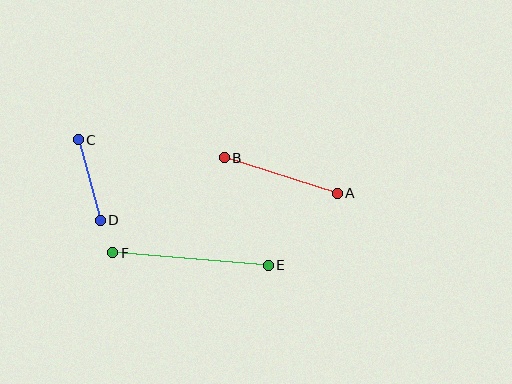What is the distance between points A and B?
The distance is approximately 118 pixels.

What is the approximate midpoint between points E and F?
The midpoint is at approximately (191, 259) pixels.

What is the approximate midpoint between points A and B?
The midpoint is at approximately (281, 176) pixels.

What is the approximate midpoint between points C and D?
The midpoint is at approximately (89, 180) pixels.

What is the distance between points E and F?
The distance is approximately 156 pixels.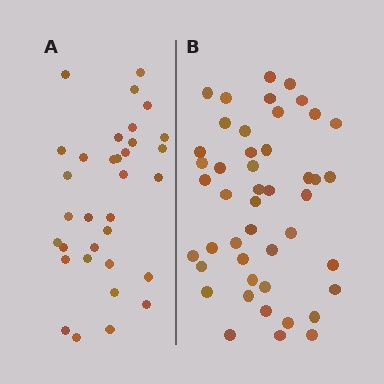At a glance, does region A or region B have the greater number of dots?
Region B (the right region) has more dots.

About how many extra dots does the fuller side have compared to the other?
Region B has approximately 15 more dots than region A.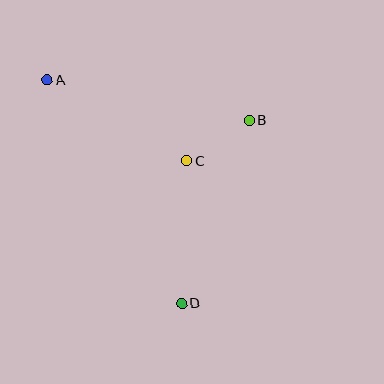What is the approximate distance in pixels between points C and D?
The distance between C and D is approximately 143 pixels.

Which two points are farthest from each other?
Points A and D are farthest from each other.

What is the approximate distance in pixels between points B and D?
The distance between B and D is approximately 195 pixels.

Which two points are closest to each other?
Points B and C are closest to each other.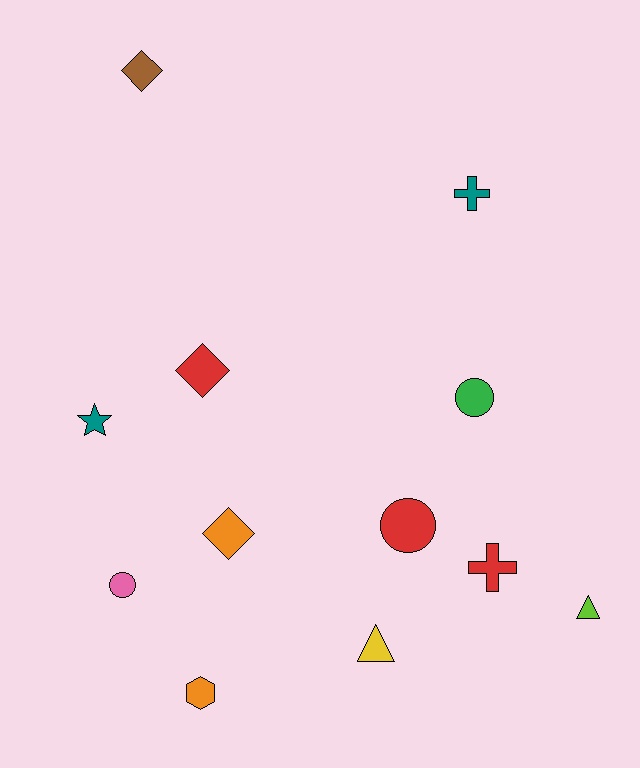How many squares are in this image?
There are no squares.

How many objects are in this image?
There are 12 objects.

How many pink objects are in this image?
There is 1 pink object.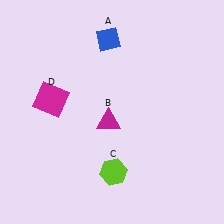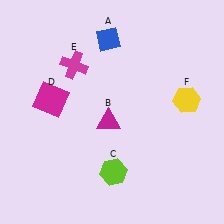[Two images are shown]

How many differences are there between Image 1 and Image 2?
There are 2 differences between the two images.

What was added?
A magenta cross (E), a yellow hexagon (F) were added in Image 2.